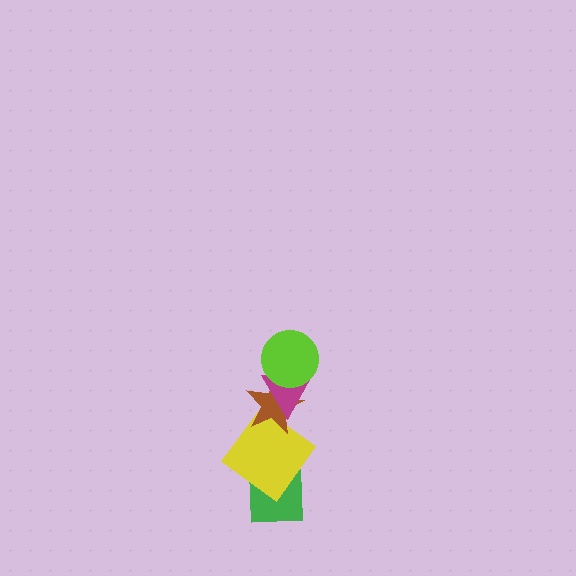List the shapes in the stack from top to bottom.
From top to bottom: the lime circle, the magenta triangle, the brown star, the yellow diamond, the green square.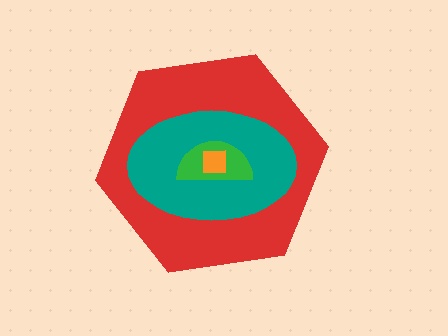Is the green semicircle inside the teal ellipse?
Yes.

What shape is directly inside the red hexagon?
The teal ellipse.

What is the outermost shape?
The red hexagon.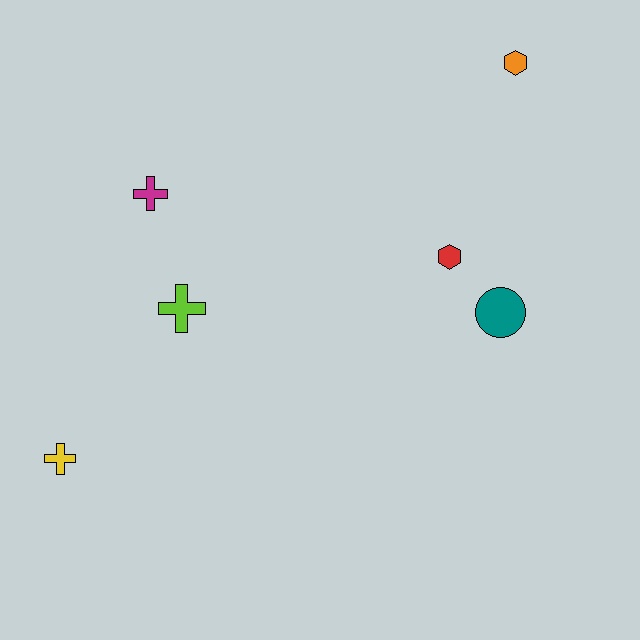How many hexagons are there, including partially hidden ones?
There are 2 hexagons.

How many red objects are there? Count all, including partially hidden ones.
There is 1 red object.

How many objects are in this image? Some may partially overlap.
There are 6 objects.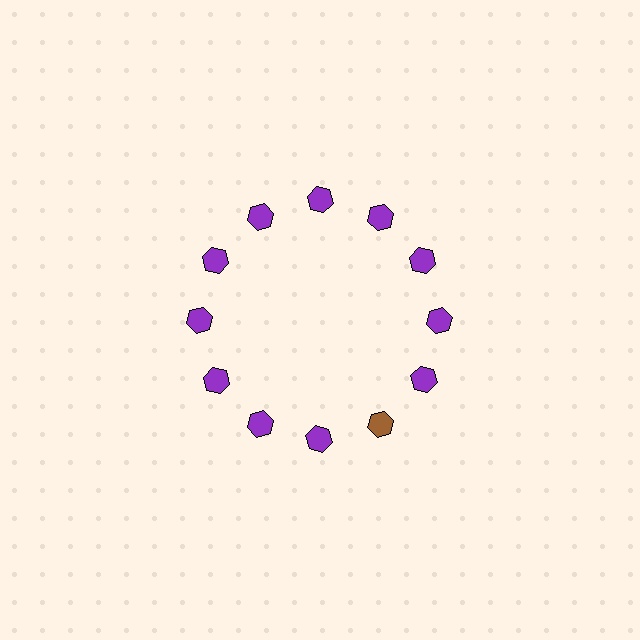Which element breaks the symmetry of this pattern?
The brown hexagon at roughly the 5 o'clock position breaks the symmetry. All other shapes are purple hexagons.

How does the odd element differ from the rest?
It has a different color: brown instead of purple.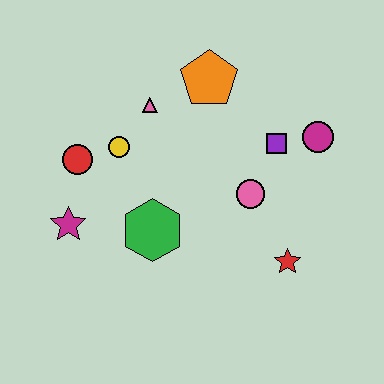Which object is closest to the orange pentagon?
The pink triangle is closest to the orange pentagon.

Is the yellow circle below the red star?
No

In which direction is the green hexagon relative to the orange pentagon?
The green hexagon is below the orange pentagon.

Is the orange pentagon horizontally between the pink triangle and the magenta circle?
Yes